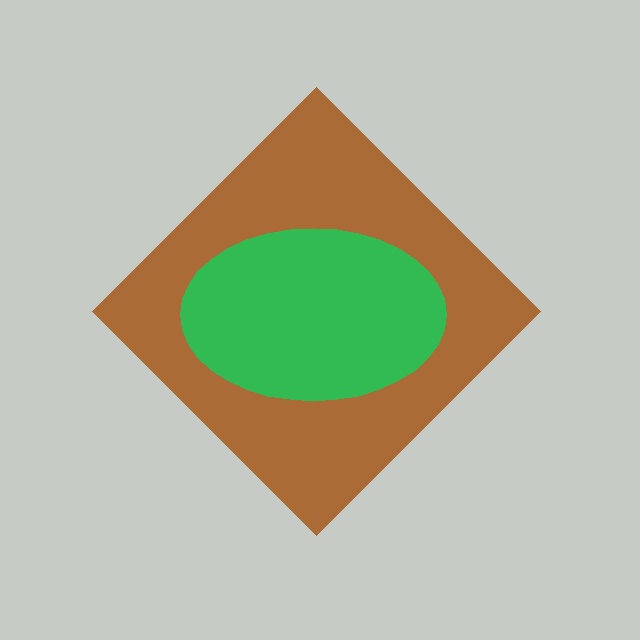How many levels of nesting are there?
2.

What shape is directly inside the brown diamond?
The green ellipse.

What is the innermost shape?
The green ellipse.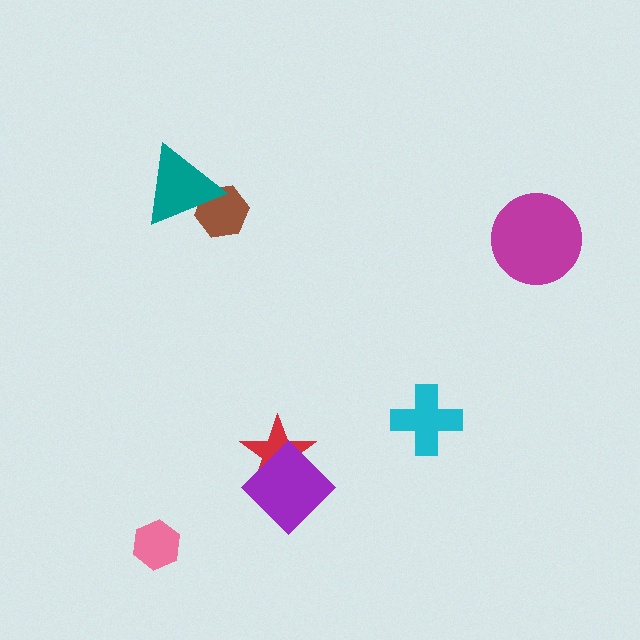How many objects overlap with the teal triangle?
1 object overlaps with the teal triangle.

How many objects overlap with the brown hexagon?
1 object overlaps with the brown hexagon.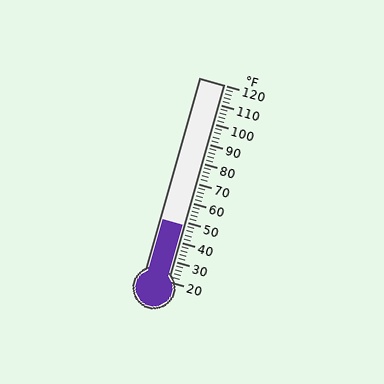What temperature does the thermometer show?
The thermometer shows approximately 48°F.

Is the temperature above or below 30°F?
The temperature is above 30°F.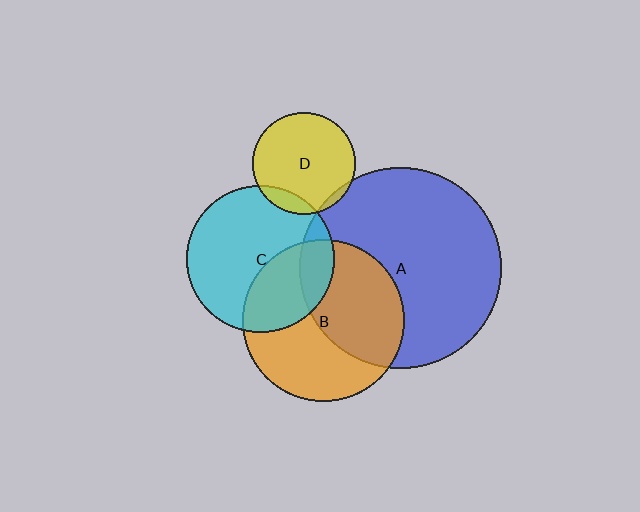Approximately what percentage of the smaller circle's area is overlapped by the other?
Approximately 35%.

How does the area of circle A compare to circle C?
Approximately 1.9 times.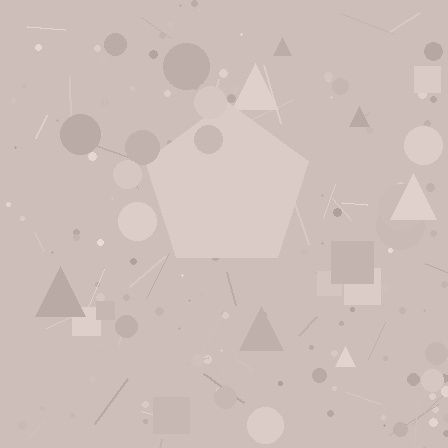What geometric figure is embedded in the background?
A pentagon is embedded in the background.